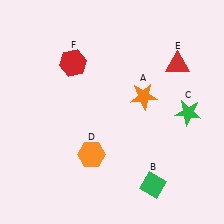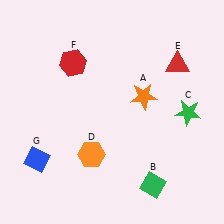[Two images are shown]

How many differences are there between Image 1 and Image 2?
There is 1 difference between the two images.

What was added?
A blue diamond (G) was added in Image 2.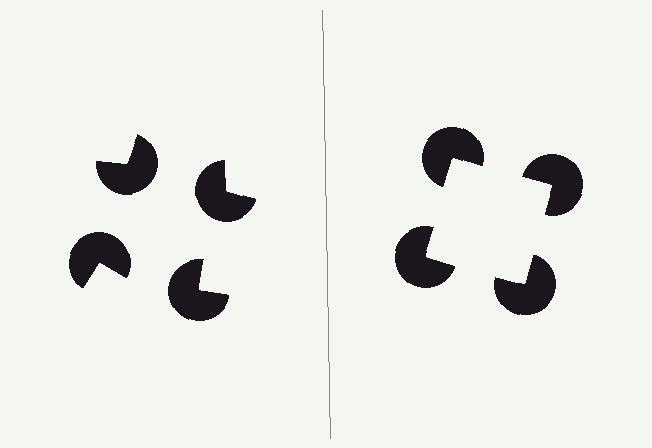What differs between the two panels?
The pac-man discs are positioned identically on both sides; only the wedge orientations differ. On the right they align to a square; on the left they are misaligned.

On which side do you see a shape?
An illusory square appears on the right side. On the left side the wedge cuts are rotated, so no coherent shape forms.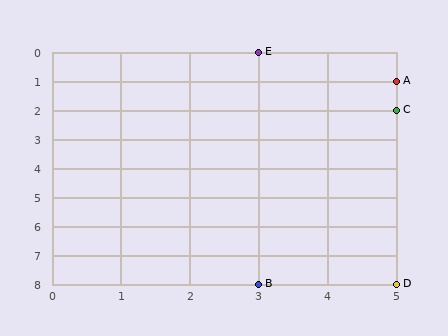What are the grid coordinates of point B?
Point B is at grid coordinates (3, 8).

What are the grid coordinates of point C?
Point C is at grid coordinates (5, 2).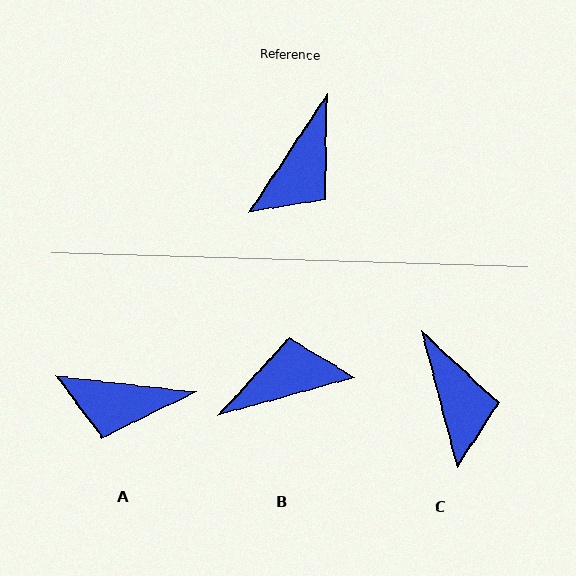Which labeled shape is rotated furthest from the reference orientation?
B, about 139 degrees away.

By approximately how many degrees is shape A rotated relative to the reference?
Approximately 63 degrees clockwise.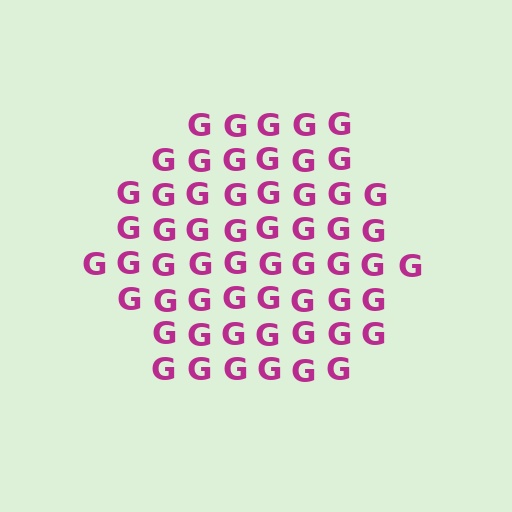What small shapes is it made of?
It is made of small letter G's.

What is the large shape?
The large shape is a hexagon.